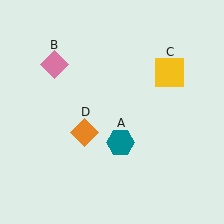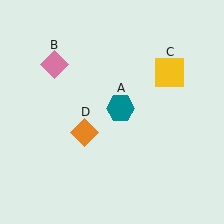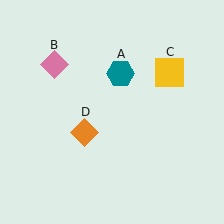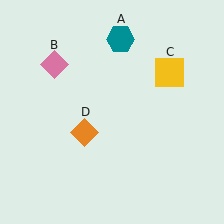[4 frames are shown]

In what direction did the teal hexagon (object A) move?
The teal hexagon (object A) moved up.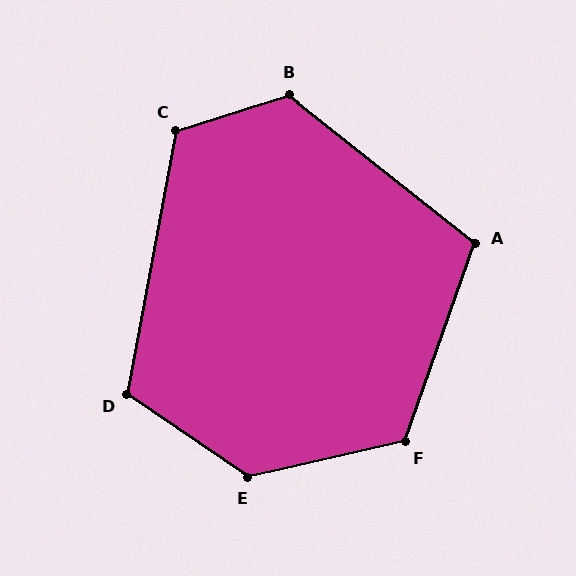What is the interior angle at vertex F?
Approximately 122 degrees (obtuse).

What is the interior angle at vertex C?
Approximately 118 degrees (obtuse).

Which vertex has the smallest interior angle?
A, at approximately 109 degrees.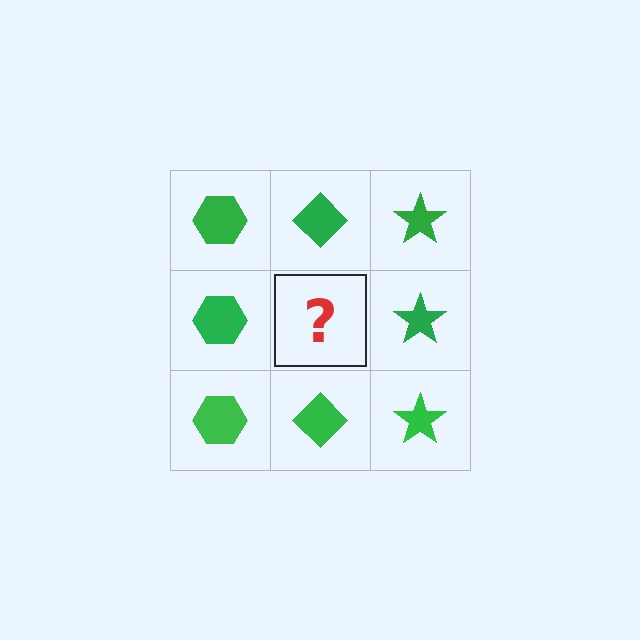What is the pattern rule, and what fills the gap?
The rule is that each column has a consistent shape. The gap should be filled with a green diamond.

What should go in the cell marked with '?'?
The missing cell should contain a green diamond.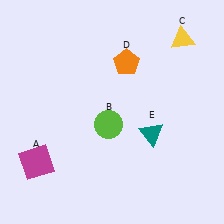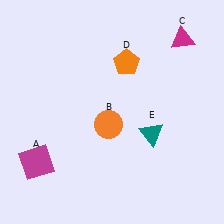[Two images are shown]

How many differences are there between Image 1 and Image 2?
There are 2 differences between the two images.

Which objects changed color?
B changed from lime to orange. C changed from yellow to magenta.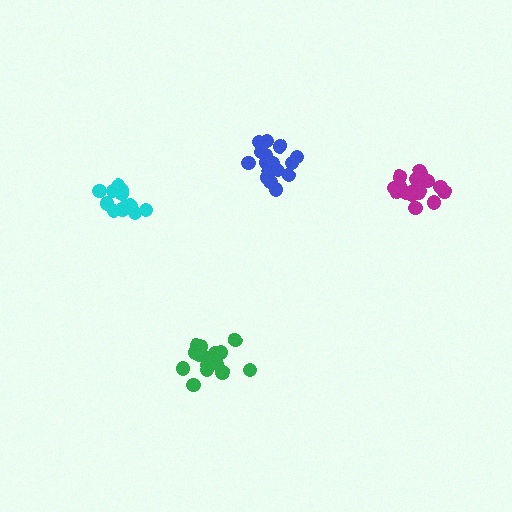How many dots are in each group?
Group 1: 16 dots, Group 2: 17 dots, Group 3: 17 dots, Group 4: 13 dots (63 total).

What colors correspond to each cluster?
The clusters are colored: blue, green, magenta, cyan.